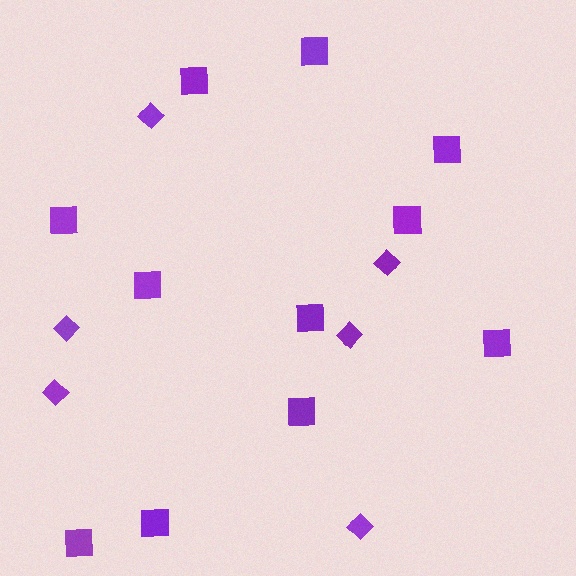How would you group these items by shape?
There are 2 groups: one group of squares (11) and one group of diamonds (6).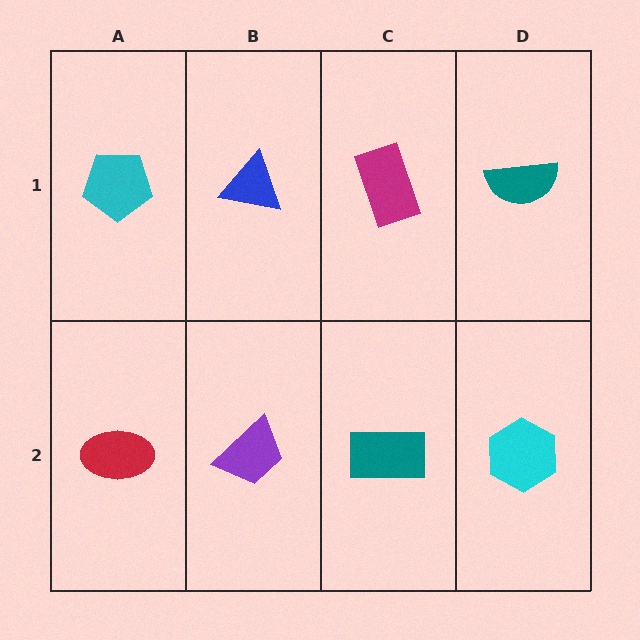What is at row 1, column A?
A cyan pentagon.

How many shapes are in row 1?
4 shapes.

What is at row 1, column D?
A teal semicircle.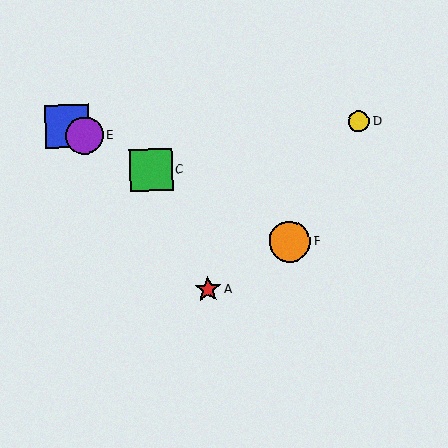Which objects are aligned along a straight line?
Objects B, C, E, F are aligned along a straight line.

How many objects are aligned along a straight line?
4 objects (B, C, E, F) are aligned along a straight line.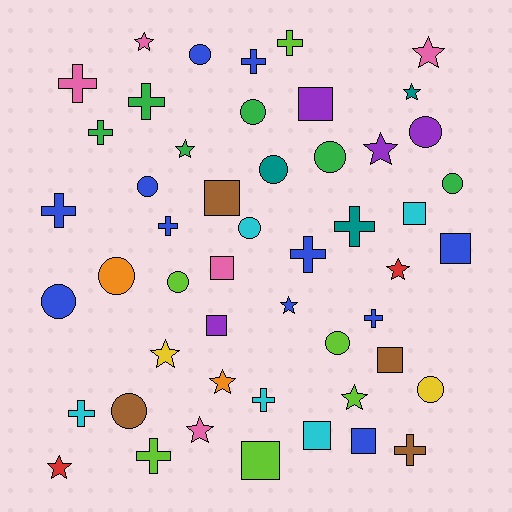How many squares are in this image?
There are 10 squares.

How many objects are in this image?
There are 50 objects.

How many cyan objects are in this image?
There are 5 cyan objects.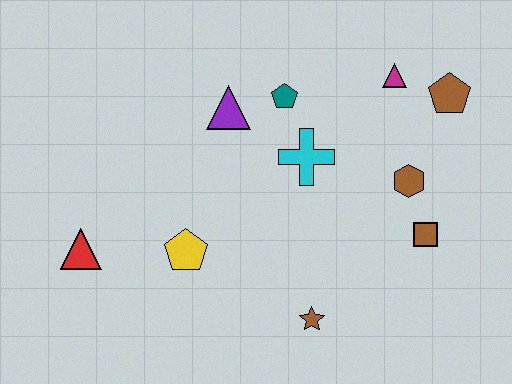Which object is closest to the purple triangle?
The teal pentagon is closest to the purple triangle.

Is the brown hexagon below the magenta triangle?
Yes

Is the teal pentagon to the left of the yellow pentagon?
No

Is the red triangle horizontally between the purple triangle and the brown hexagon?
No